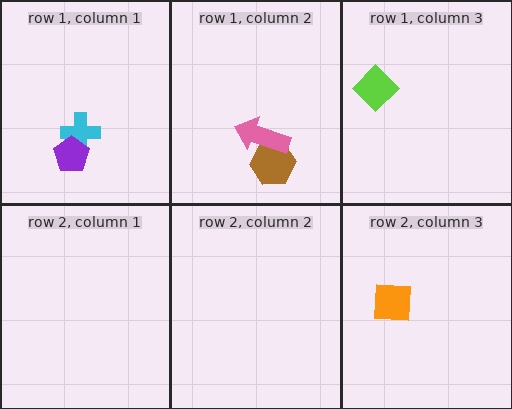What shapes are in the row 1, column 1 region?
The cyan cross, the purple pentagon.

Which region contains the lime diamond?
The row 1, column 3 region.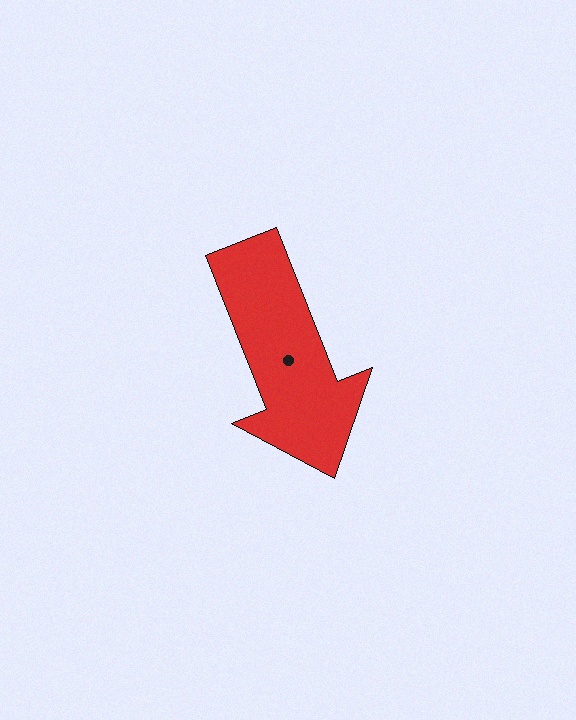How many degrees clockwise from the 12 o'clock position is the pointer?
Approximately 158 degrees.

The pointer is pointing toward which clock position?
Roughly 5 o'clock.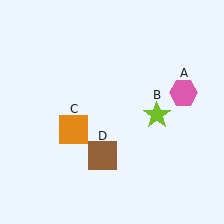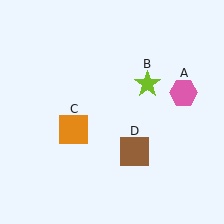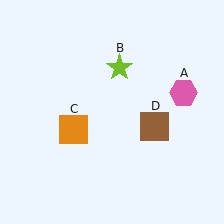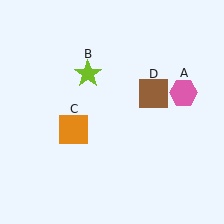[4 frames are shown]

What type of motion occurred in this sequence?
The lime star (object B), brown square (object D) rotated counterclockwise around the center of the scene.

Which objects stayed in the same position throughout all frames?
Pink hexagon (object A) and orange square (object C) remained stationary.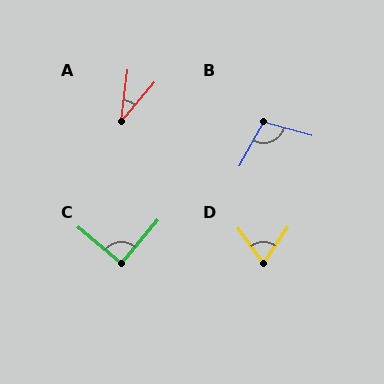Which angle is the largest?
B, at approximately 103 degrees.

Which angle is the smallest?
A, at approximately 33 degrees.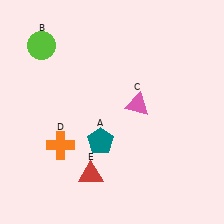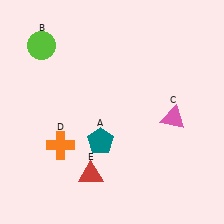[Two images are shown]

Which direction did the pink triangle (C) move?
The pink triangle (C) moved right.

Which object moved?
The pink triangle (C) moved right.